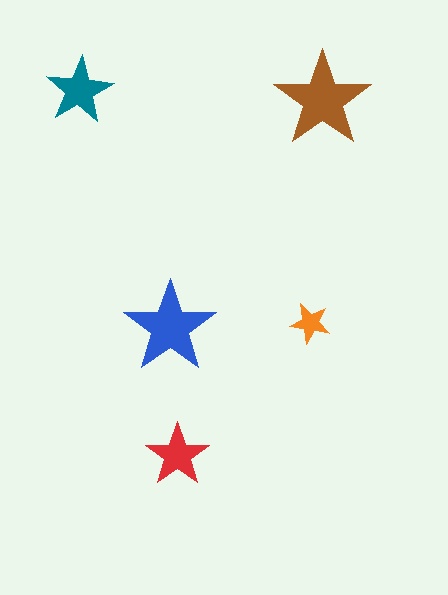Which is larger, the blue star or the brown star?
The brown one.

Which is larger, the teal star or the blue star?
The blue one.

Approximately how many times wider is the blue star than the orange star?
About 2.5 times wider.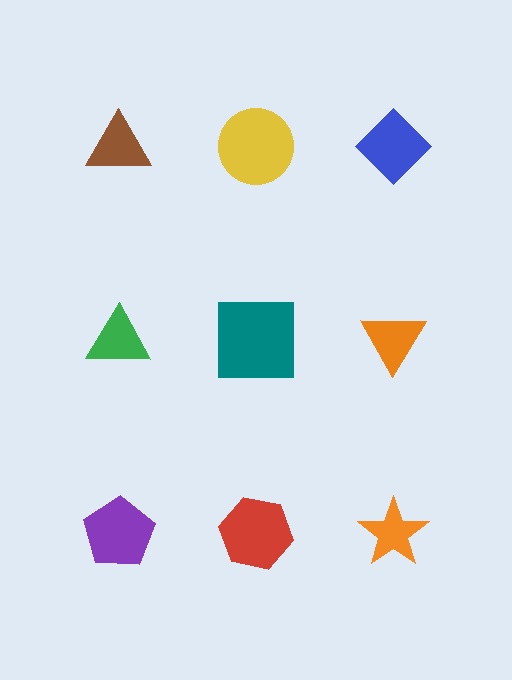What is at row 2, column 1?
A green triangle.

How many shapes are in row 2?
3 shapes.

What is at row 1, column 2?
A yellow circle.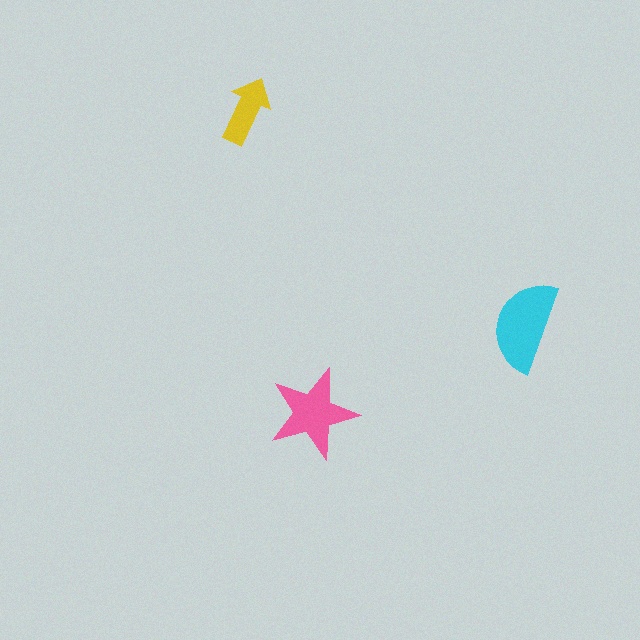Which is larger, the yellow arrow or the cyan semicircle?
The cyan semicircle.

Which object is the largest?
The cyan semicircle.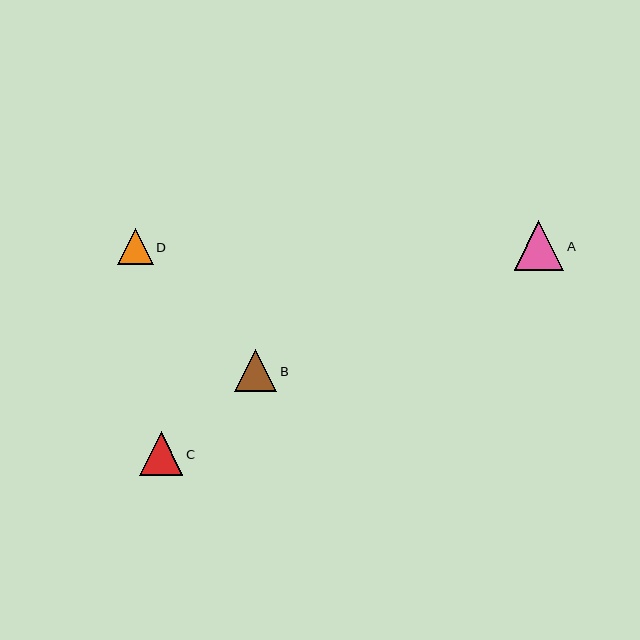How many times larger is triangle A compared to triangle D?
Triangle A is approximately 1.4 times the size of triangle D.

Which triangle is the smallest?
Triangle D is the smallest with a size of approximately 36 pixels.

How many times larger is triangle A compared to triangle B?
Triangle A is approximately 1.2 times the size of triangle B.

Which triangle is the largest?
Triangle A is the largest with a size of approximately 49 pixels.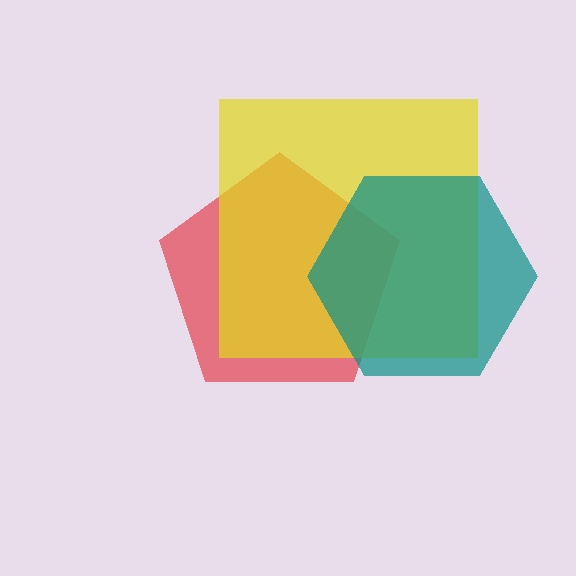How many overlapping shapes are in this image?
There are 3 overlapping shapes in the image.